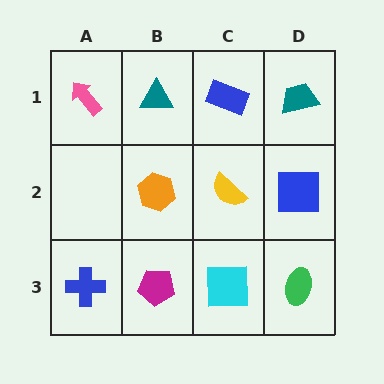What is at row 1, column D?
A teal trapezoid.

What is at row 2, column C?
A yellow semicircle.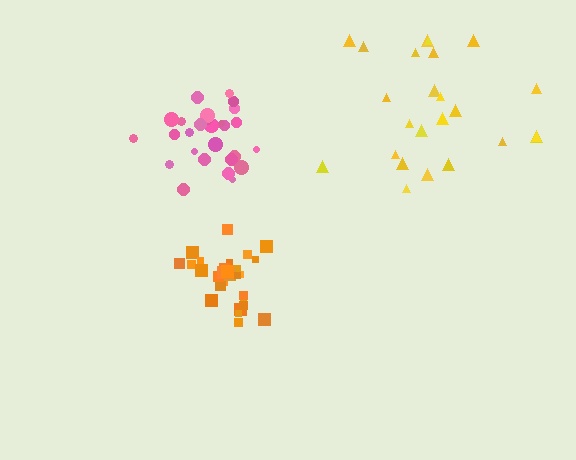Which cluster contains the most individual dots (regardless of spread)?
Orange (28).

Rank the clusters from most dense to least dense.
orange, pink, yellow.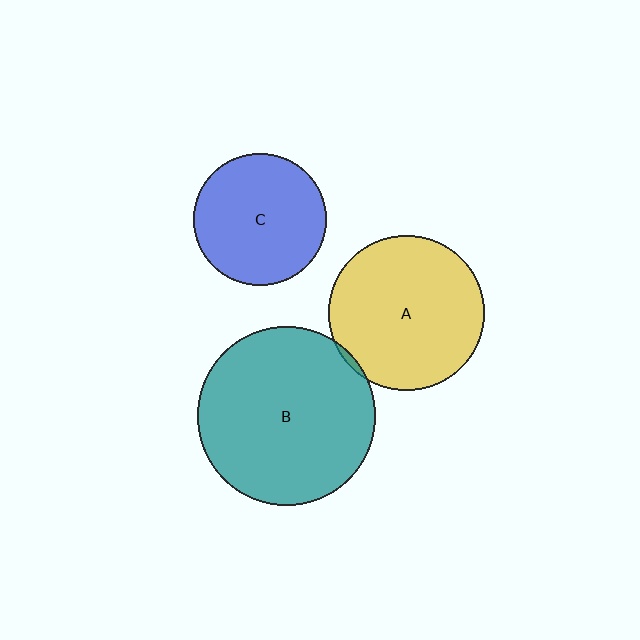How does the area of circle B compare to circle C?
Approximately 1.8 times.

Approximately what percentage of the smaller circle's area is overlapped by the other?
Approximately 5%.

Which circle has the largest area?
Circle B (teal).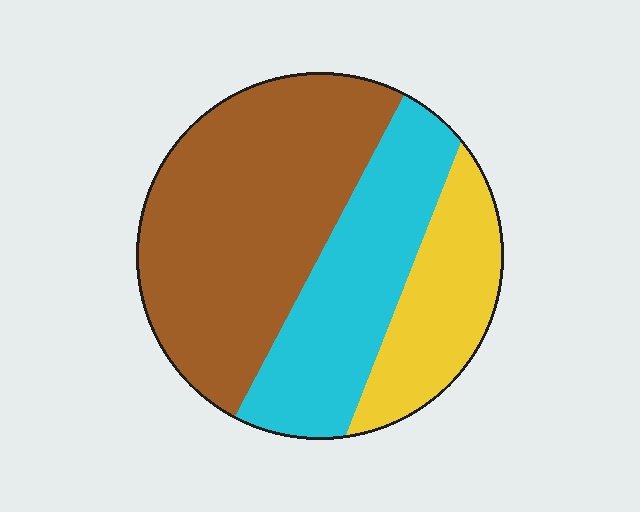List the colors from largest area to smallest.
From largest to smallest: brown, cyan, yellow.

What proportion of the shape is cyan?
Cyan covers 30% of the shape.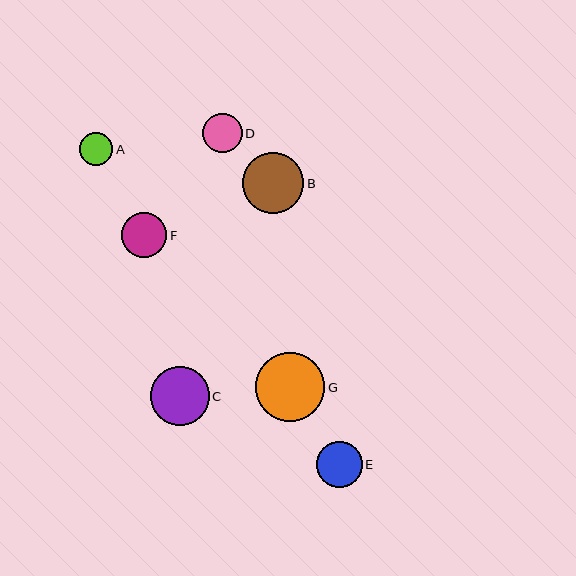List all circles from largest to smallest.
From largest to smallest: G, B, C, E, F, D, A.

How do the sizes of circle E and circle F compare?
Circle E and circle F are approximately the same size.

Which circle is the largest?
Circle G is the largest with a size of approximately 69 pixels.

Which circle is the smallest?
Circle A is the smallest with a size of approximately 33 pixels.